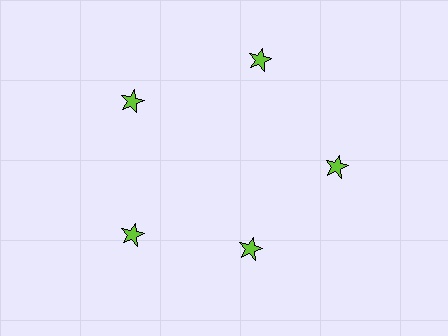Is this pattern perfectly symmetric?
No. The 5 lime stars are arranged in a ring, but one element near the 5 o'clock position is pulled inward toward the center, breaking the 5-fold rotational symmetry.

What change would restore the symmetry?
The symmetry would be restored by moving it outward, back onto the ring so that all 5 stars sit at equal angles and equal distance from the center.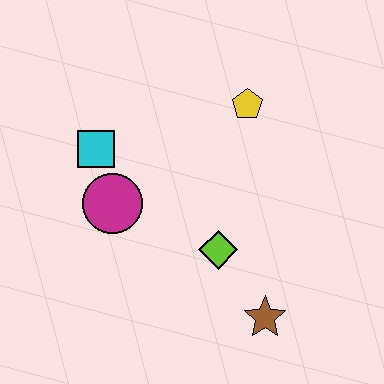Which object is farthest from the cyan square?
The brown star is farthest from the cyan square.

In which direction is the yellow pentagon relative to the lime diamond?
The yellow pentagon is above the lime diamond.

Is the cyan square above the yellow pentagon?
No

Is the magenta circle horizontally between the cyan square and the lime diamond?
Yes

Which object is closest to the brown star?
The lime diamond is closest to the brown star.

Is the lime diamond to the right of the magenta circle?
Yes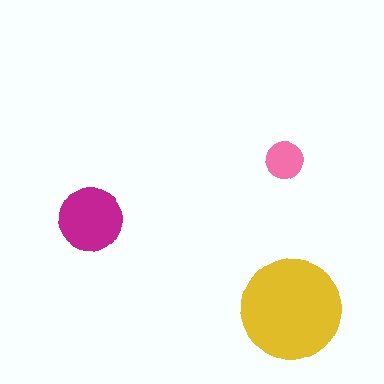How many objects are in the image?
There are 3 objects in the image.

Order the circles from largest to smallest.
the yellow one, the magenta one, the pink one.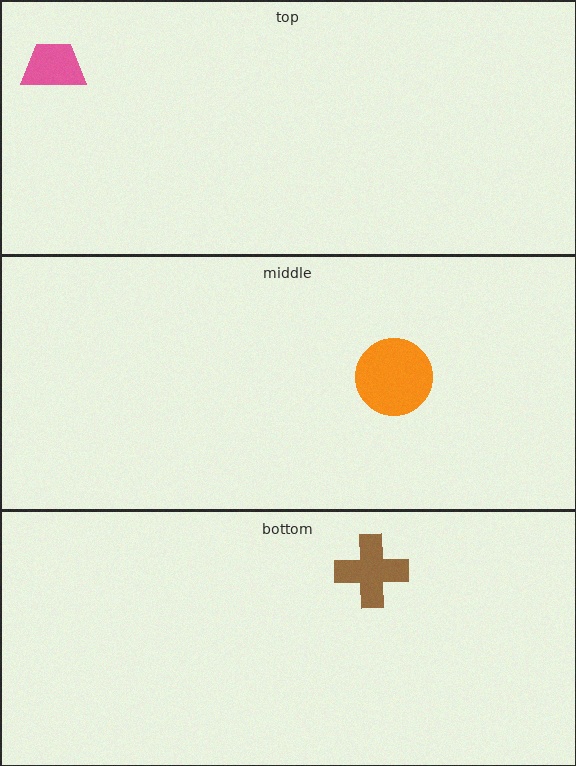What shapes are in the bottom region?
The brown cross.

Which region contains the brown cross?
The bottom region.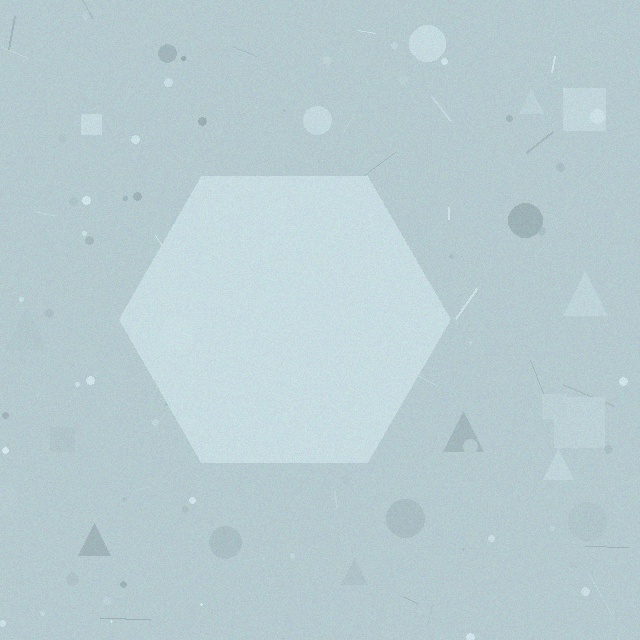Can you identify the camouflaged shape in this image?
The camouflaged shape is a hexagon.